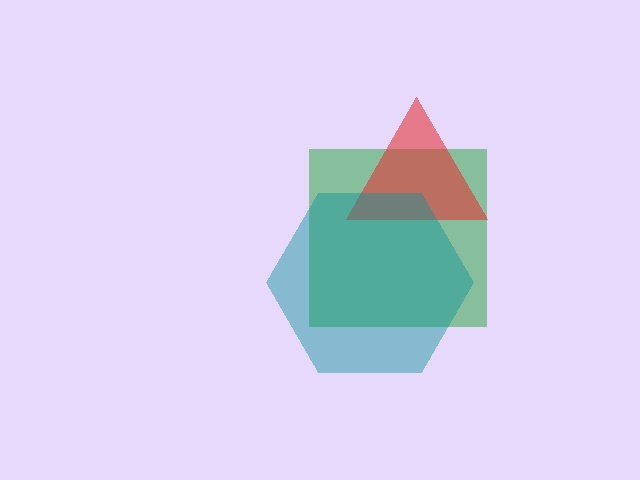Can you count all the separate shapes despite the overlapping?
Yes, there are 3 separate shapes.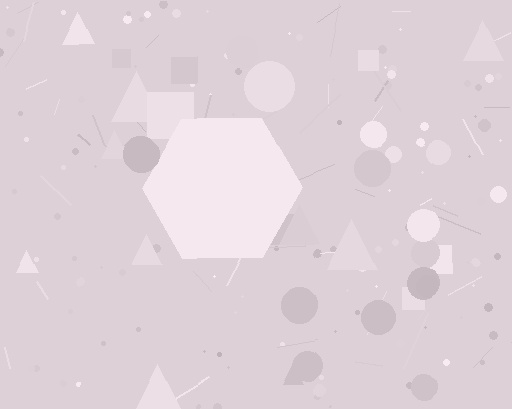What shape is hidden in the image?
A hexagon is hidden in the image.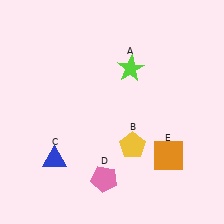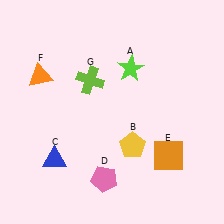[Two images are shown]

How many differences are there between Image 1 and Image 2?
There are 2 differences between the two images.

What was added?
An orange triangle (F), a lime cross (G) were added in Image 2.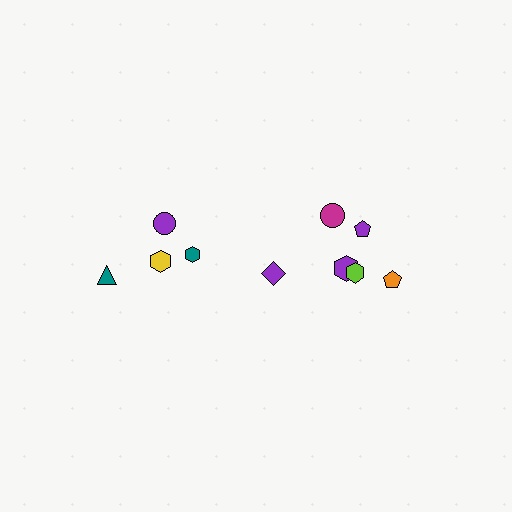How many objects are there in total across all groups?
There are 10 objects.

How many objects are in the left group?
There are 4 objects.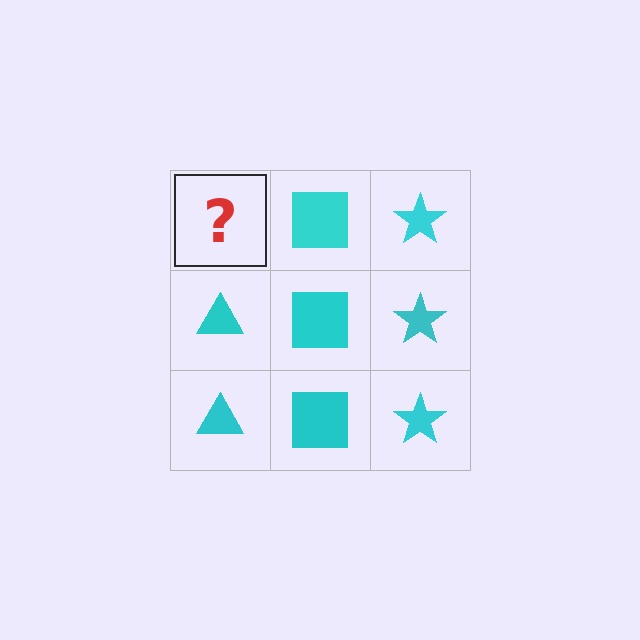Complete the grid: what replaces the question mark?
The question mark should be replaced with a cyan triangle.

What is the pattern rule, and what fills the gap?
The rule is that each column has a consistent shape. The gap should be filled with a cyan triangle.